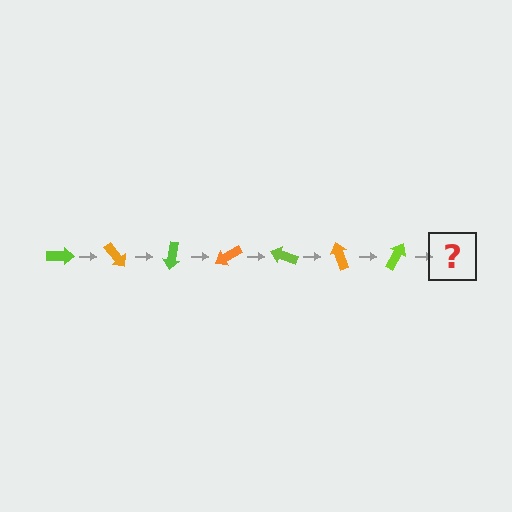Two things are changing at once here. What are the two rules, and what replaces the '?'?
The two rules are that it rotates 50 degrees each step and the color cycles through lime and orange. The '?' should be an orange arrow, rotated 350 degrees from the start.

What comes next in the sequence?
The next element should be an orange arrow, rotated 350 degrees from the start.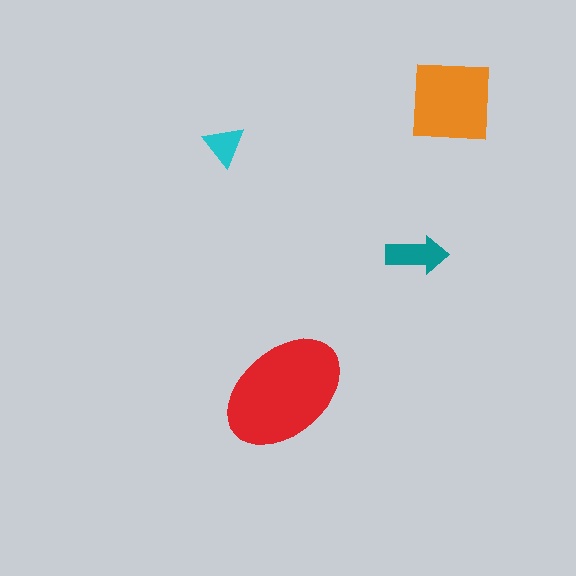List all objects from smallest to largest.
The cyan triangle, the teal arrow, the orange square, the red ellipse.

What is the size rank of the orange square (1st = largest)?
2nd.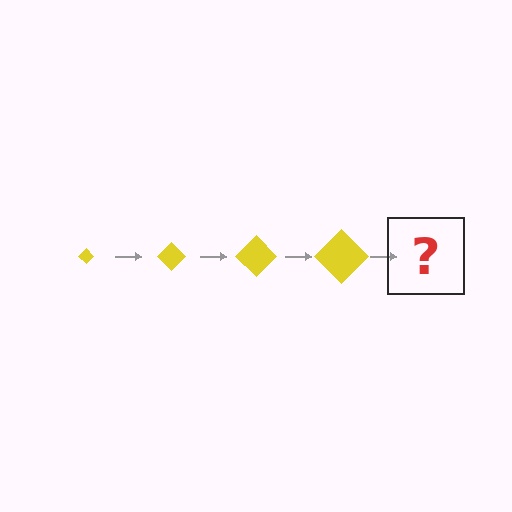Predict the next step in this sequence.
The next step is a yellow diamond, larger than the previous one.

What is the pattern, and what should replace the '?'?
The pattern is that the diamond gets progressively larger each step. The '?' should be a yellow diamond, larger than the previous one.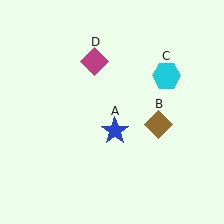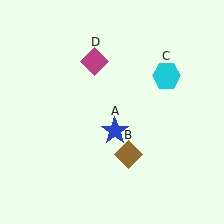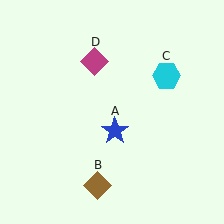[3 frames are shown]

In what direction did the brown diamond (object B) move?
The brown diamond (object B) moved down and to the left.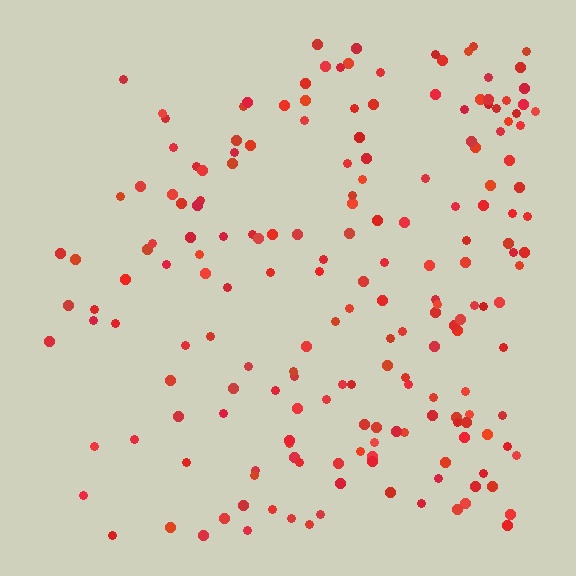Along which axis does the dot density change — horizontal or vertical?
Horizontal.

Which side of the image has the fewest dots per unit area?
The left.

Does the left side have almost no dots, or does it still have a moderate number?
Still a moderate number, just noticeably fewer than the right.